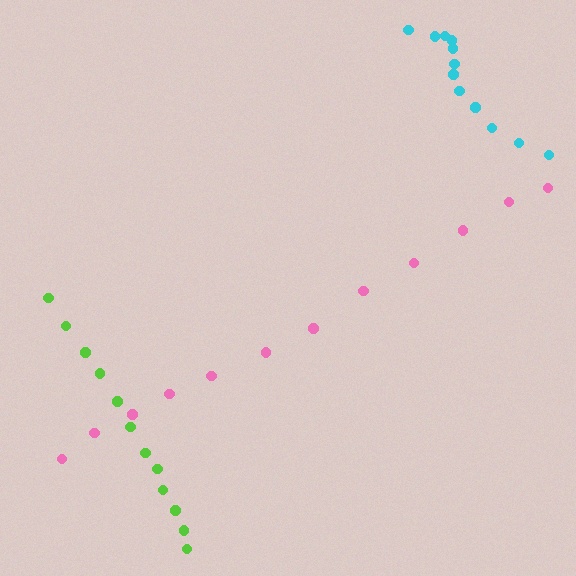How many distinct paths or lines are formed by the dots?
There are 3 distinct paths.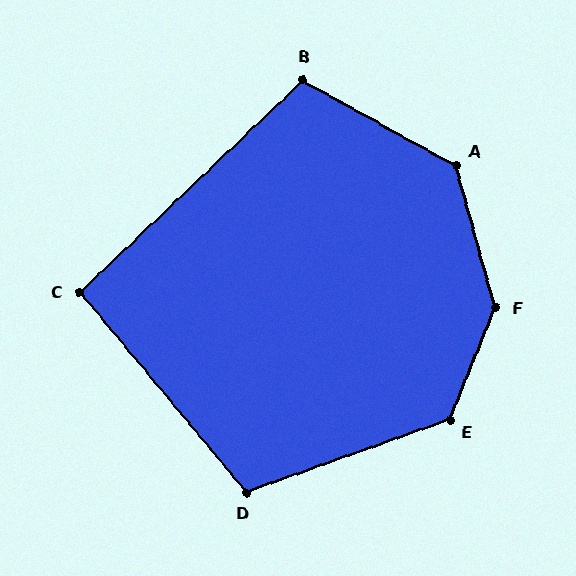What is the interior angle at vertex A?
Approximately 134 degrees (obtuse).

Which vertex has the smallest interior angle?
C, at approximately 94 degrees.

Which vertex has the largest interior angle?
F, at approximately 142 degrees.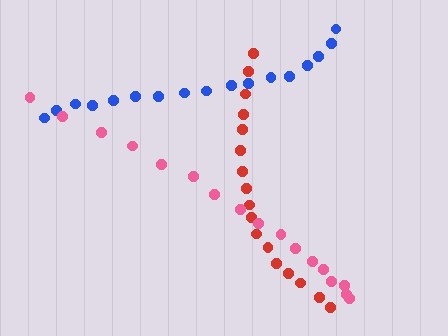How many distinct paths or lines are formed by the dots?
There are 3 distinct paths.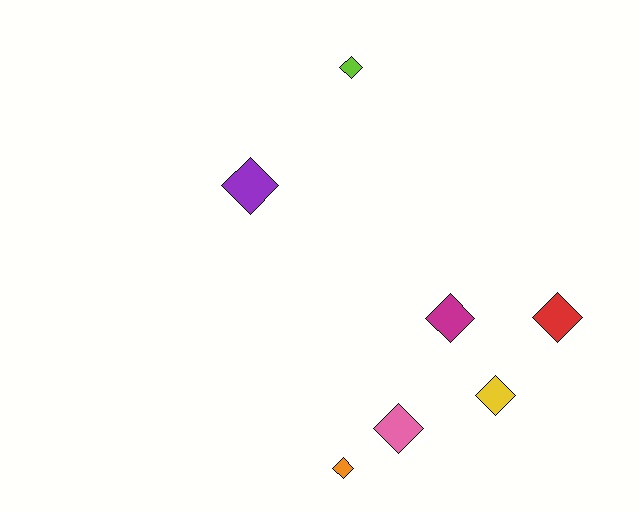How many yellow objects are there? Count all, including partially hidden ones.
There is 1 yellow object.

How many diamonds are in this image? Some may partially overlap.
There are 7 diamonds.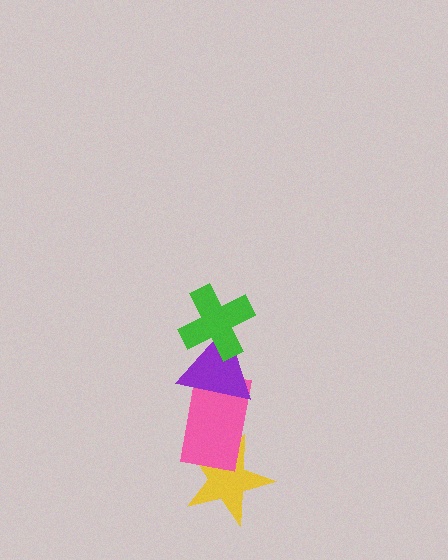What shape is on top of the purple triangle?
The green cross is on top of the purple triangle.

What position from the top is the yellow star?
The yellow star is 4th from the top.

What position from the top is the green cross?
The green cross is 1st from the top.